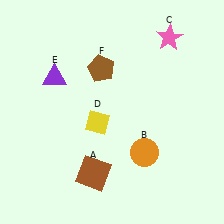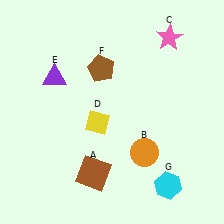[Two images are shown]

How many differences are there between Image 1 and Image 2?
There is 1 difference between the two images.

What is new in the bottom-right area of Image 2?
A cyan hexagon (G) was added in the bottom-right area of Image 2.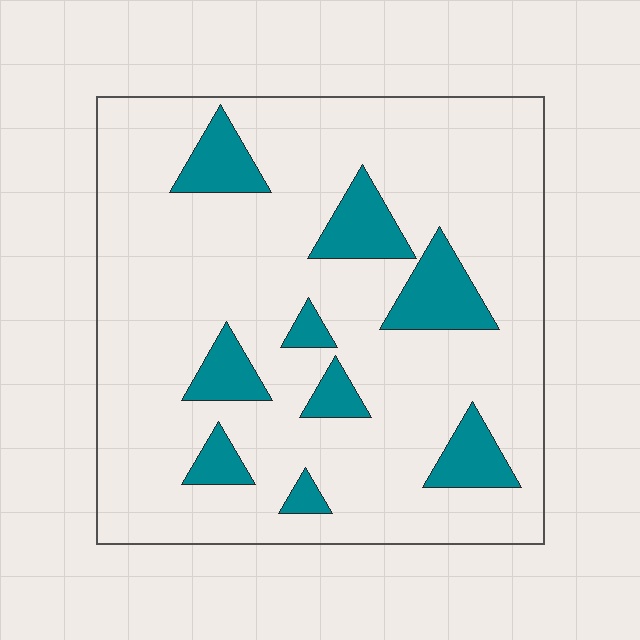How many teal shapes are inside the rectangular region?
9.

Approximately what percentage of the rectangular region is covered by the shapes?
Approximately 15%.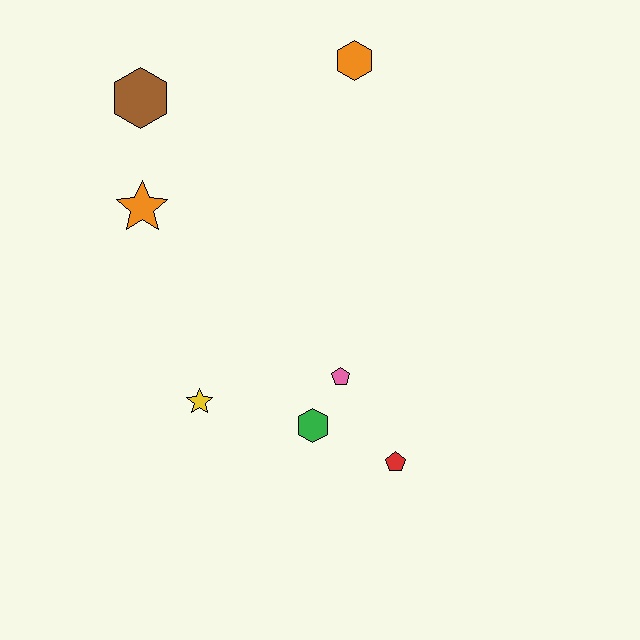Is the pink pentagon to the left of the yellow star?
No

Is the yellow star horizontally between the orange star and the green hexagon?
Yes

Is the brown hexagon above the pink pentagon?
Yes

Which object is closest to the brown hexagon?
The orange star is closest to the brown hexagon.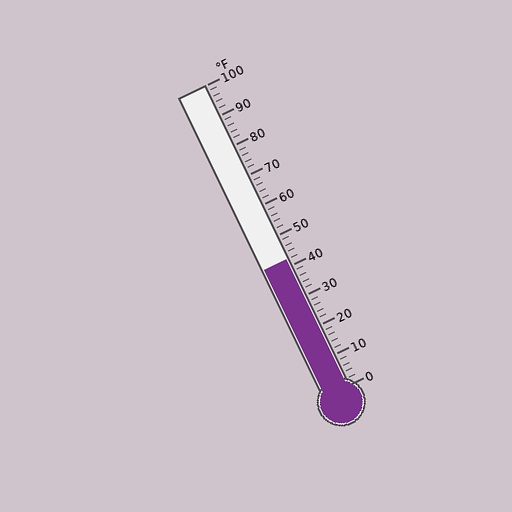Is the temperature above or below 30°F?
The temperature is above 30°F.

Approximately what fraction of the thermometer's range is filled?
The thermometer is filled to approximately 40% of its range.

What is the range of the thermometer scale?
The thermometer scale ranges from 0°F to 100°F.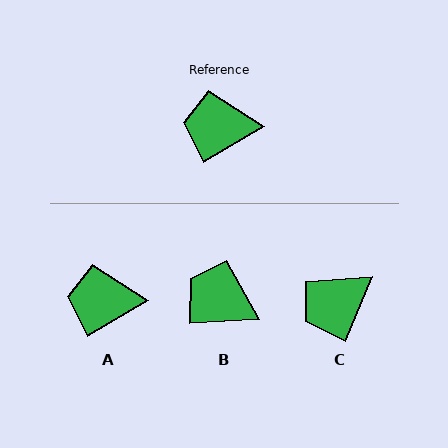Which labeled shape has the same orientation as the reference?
A.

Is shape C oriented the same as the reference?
No, it is off by about 37 degrees.